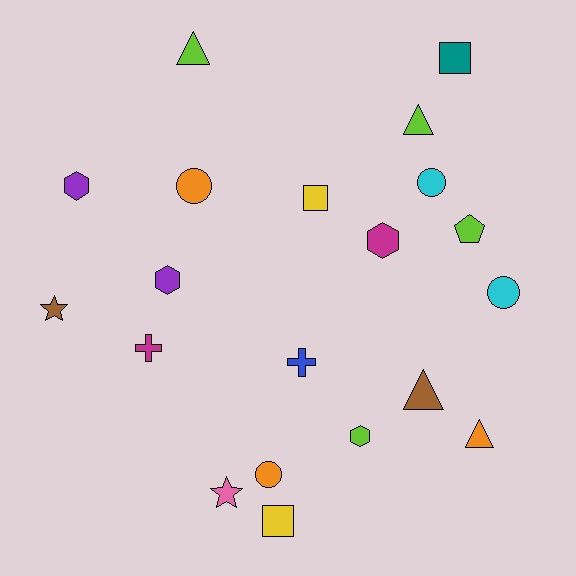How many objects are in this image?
There are 20 objects.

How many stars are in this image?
There are 2 stars.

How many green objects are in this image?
There are no green objects.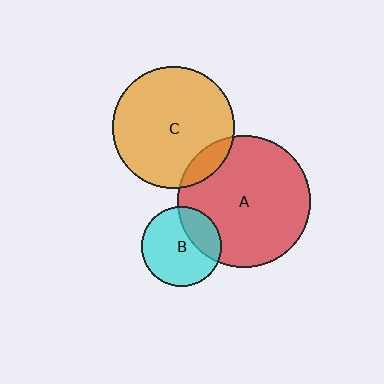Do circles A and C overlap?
Yes.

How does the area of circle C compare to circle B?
Approximately 2.3 times.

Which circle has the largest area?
Circle A (red).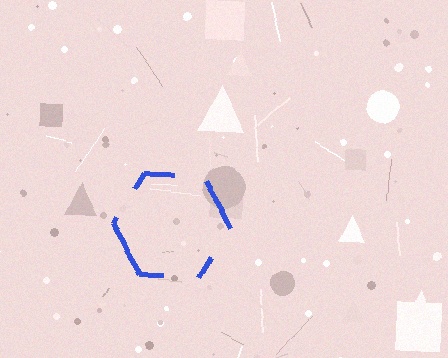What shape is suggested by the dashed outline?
The dashed outline suggests a hexagon.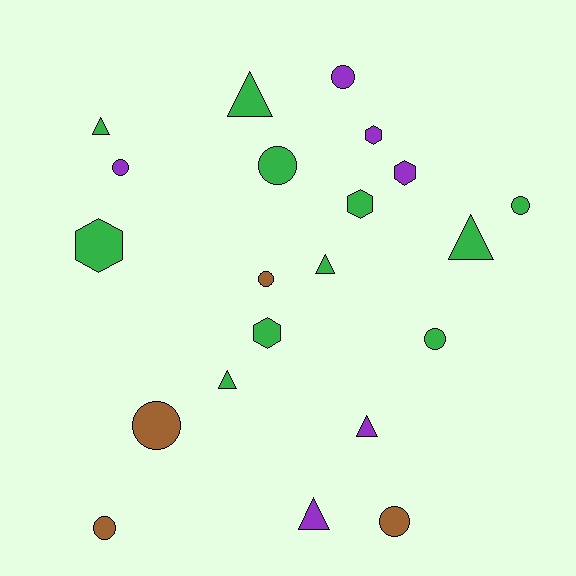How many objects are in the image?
There are 21 objects.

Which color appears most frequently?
Green, with 11 objects.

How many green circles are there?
There are 3 green circles.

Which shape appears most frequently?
Circle, with 9 objects.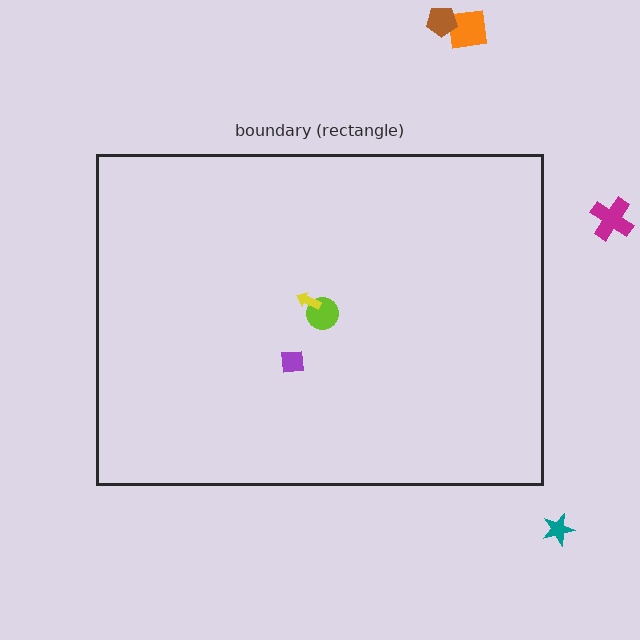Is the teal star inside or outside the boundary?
Outside.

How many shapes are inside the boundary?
3 inside, 4 outside.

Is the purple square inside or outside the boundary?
Inside.